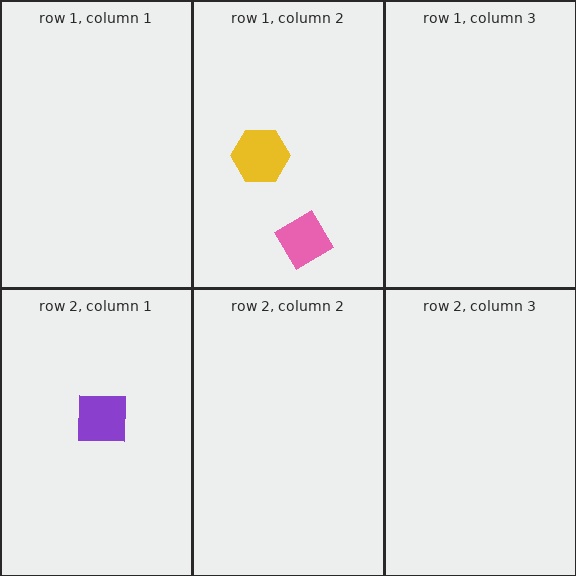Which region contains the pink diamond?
The row 1, column 2 region.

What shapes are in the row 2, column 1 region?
The purple square.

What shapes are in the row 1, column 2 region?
The pink diamond, the yellow hexagon.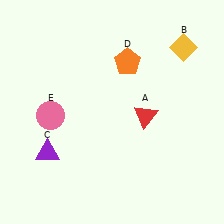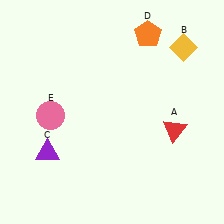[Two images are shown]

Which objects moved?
The objects that moved are: the red triangle (A), the orange pentagon (D).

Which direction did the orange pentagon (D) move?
The orange pentagon (D) moved up.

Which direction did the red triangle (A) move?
The red triangle (A) moved right.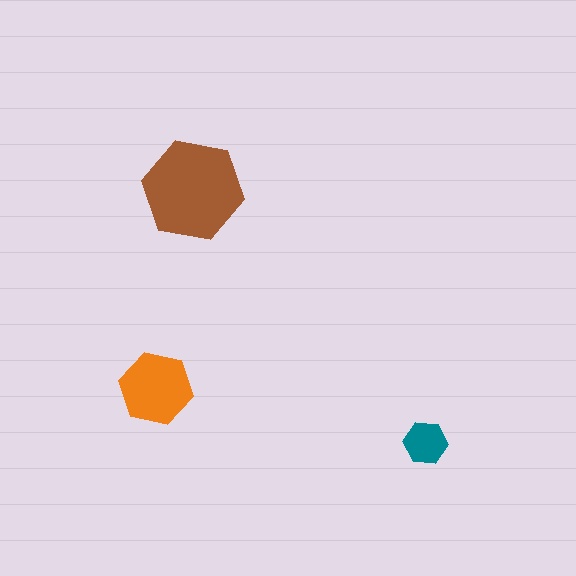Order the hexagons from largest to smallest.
the brown one, the orange one, the teal one.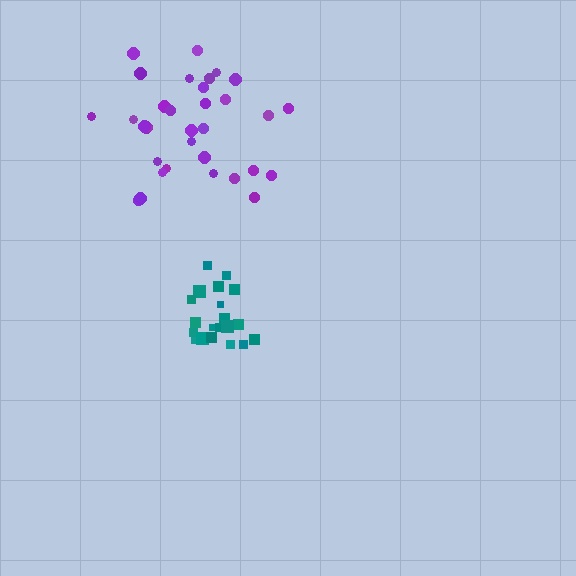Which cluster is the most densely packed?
Teal.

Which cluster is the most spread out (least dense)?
Purple.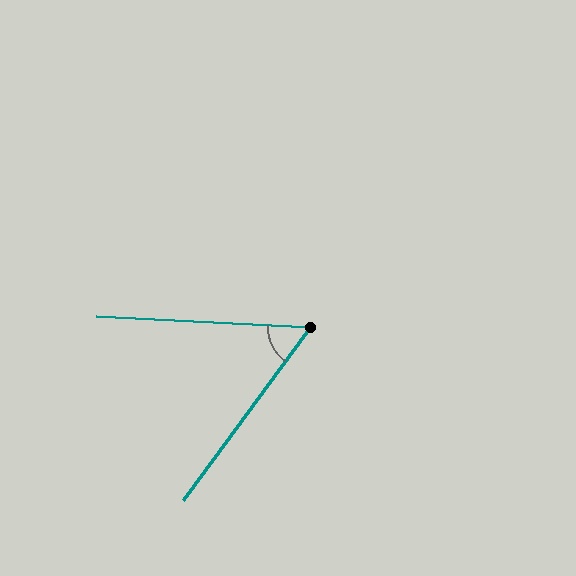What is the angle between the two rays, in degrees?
Approximately 57 degrees.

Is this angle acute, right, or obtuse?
It is acute.